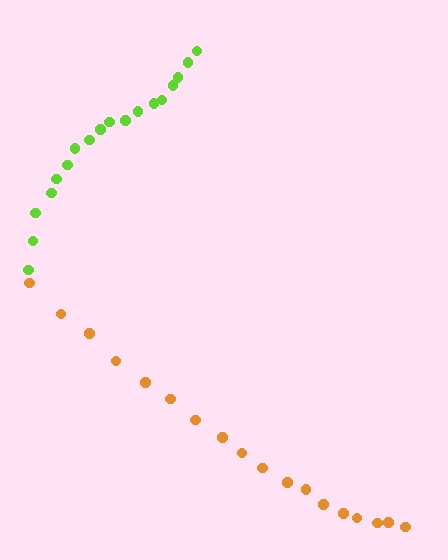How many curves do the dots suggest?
There are 2 distinct paths.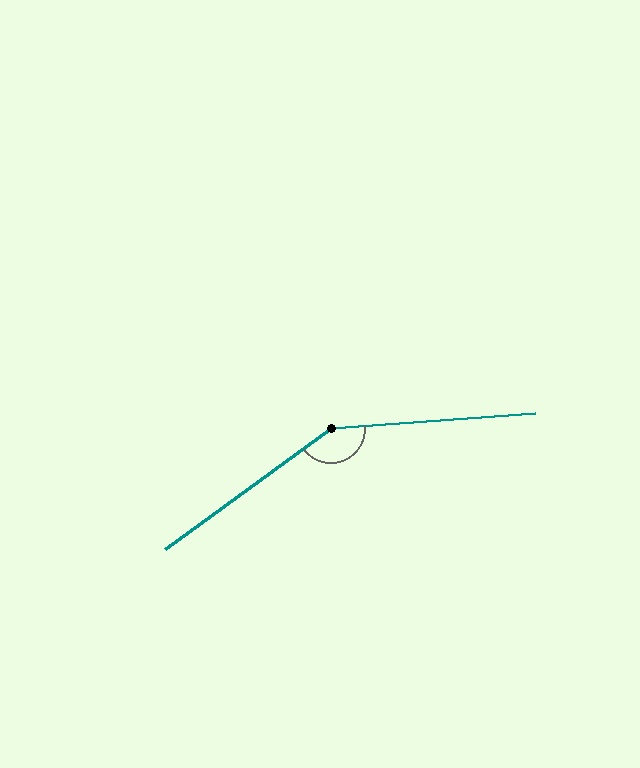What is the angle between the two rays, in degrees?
Approximately 148 degrees.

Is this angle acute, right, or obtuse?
It is obtuse.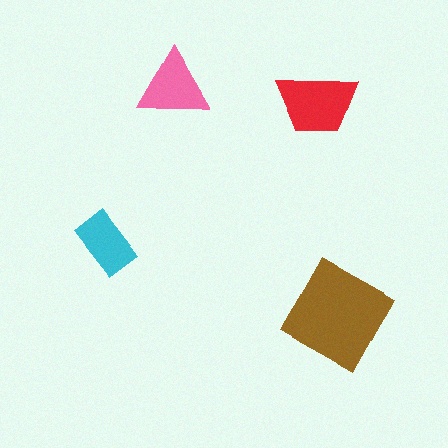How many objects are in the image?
There are 4 objects in the image.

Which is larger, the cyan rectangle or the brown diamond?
The brown diamond.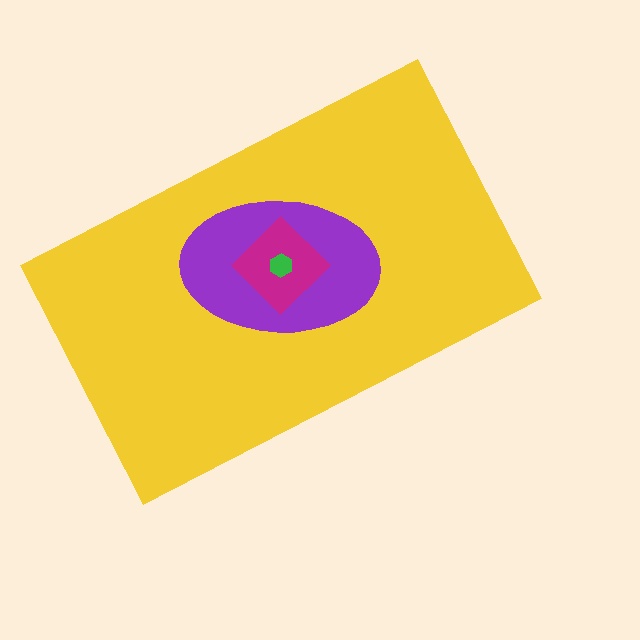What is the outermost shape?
The yellow rectangle.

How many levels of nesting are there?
4.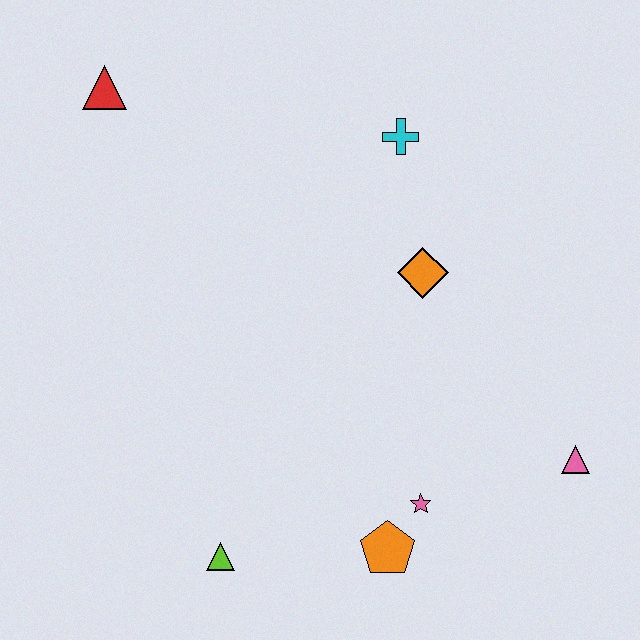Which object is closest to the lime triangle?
The orange pentagon is closest to the lime triangle.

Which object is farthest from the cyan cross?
The lime triangle is farthest from the cyan cross.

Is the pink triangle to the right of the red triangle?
Yes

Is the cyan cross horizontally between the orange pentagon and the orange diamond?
Yes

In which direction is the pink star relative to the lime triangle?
The pink star is to the right of the lime triangle.